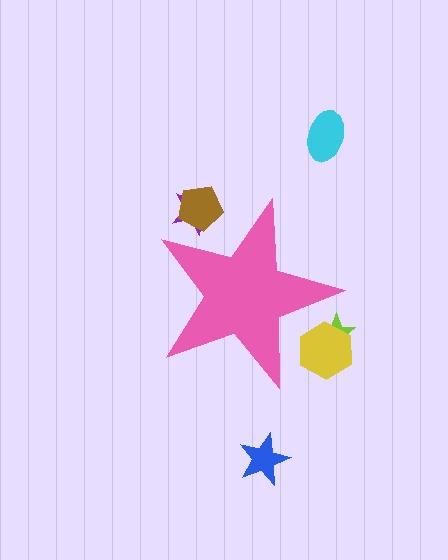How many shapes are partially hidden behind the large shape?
4 shapes are partially hidden.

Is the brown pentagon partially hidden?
Yes, the brown pentagon is partially hidden behind the pink star.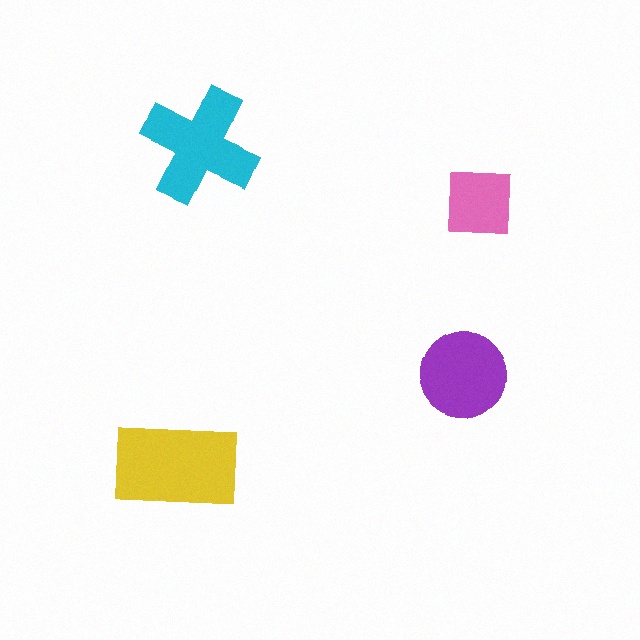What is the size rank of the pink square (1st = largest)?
4th.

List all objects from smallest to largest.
The pink square, the purple circle, the cyan cross, the yellow rectangle.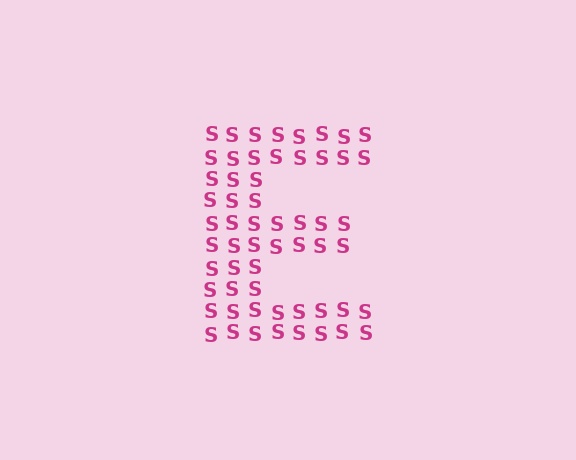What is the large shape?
The large shape is the letter E.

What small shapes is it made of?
It is made of small letter S's.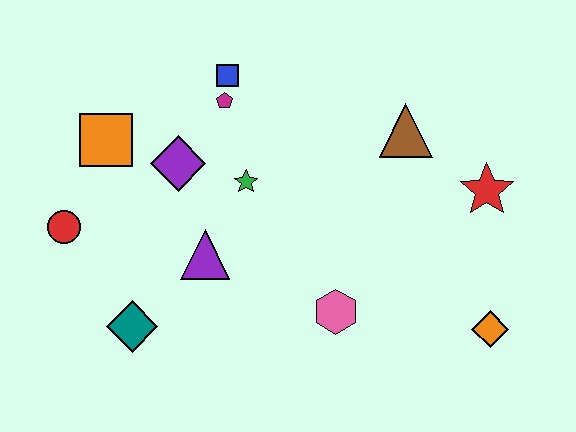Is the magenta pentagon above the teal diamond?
Yes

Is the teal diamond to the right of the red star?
No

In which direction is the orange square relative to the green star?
The orange square is to the left of the green star.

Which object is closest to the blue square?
The magenta pentagon is closest to the blue square.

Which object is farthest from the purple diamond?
The orange diamond is farthest from the purple diamond.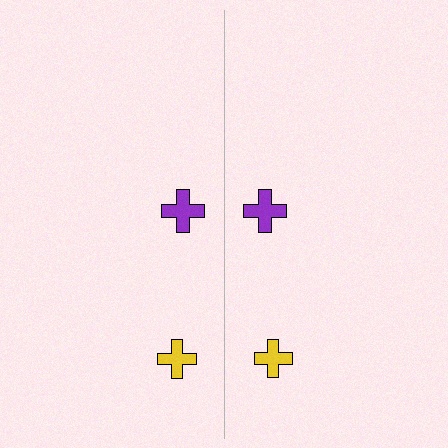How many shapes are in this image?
There are 4 shapes in this image.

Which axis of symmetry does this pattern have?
The pattern has a vertical axis of symmetry running through the center of the image.